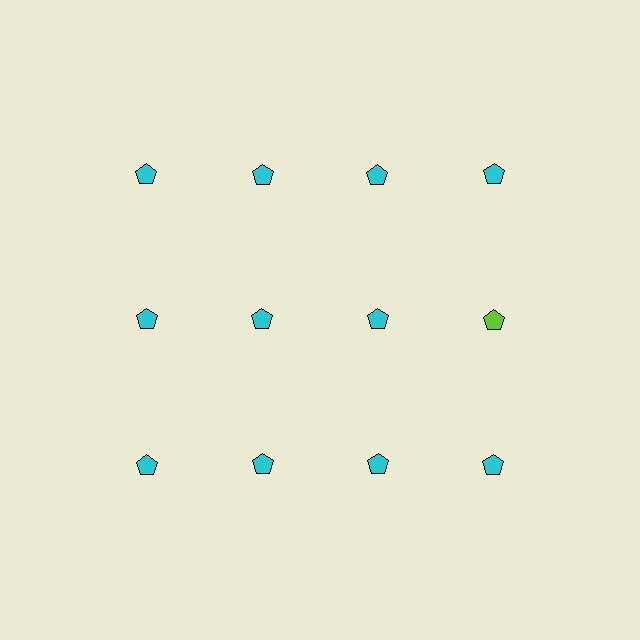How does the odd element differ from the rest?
It has a different color: lime instead of cyan.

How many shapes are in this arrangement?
There are 12 shapes arranged in a grid pattern.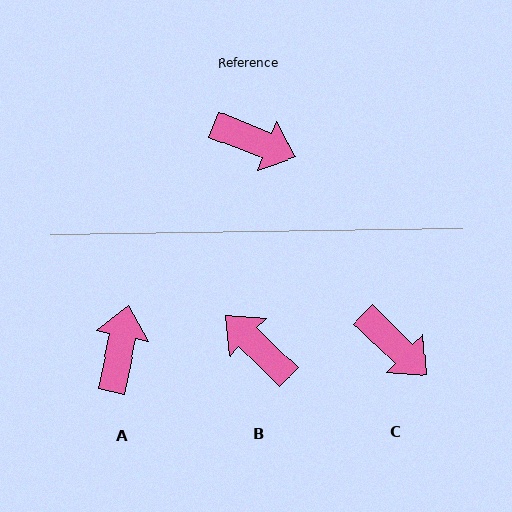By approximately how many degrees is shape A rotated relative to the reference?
Approximately 100 degrees counter-clockwise.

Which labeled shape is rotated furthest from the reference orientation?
B, about 157 degrees away.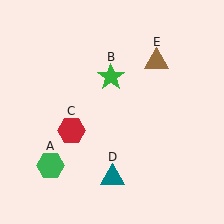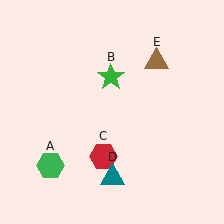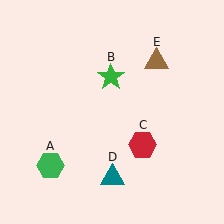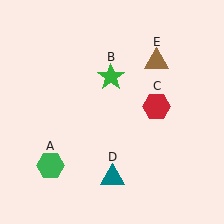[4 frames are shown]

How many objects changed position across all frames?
1 object changed position: red hexagon (object C).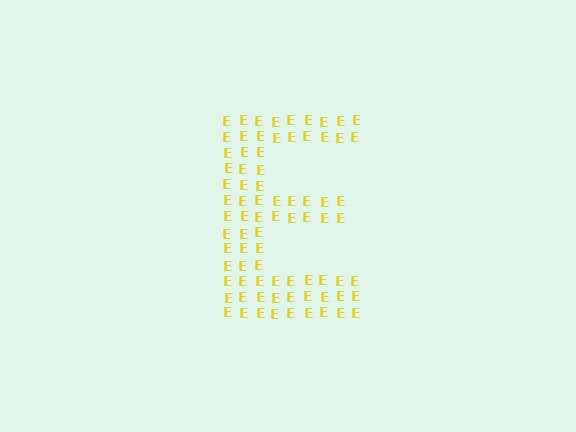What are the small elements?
The small elements are letter E's.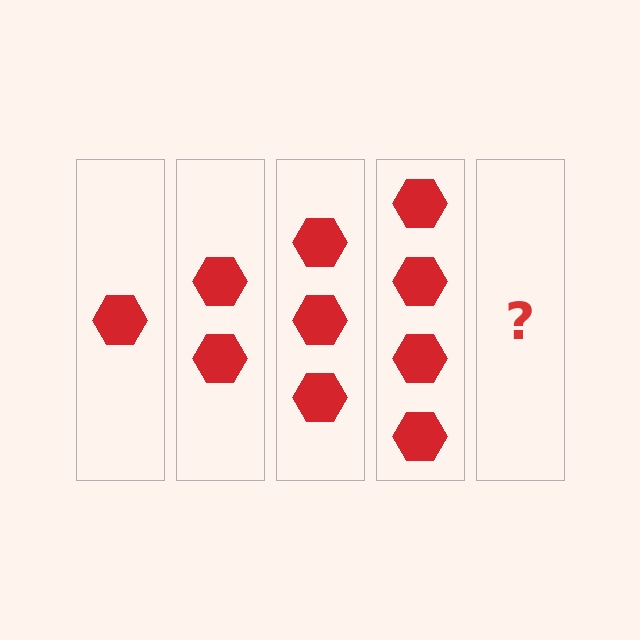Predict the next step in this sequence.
The next step is 5 hexagons.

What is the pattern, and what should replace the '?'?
The pattern is that each step adds one more hexagon. The '?' should be 5 hexagons.